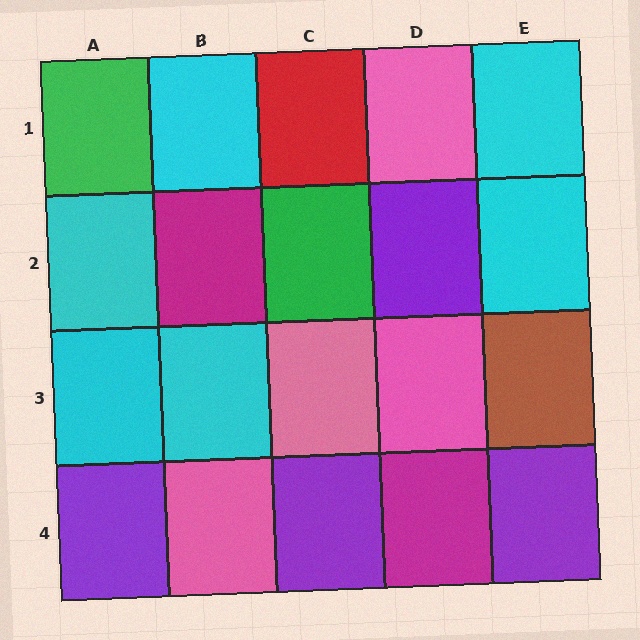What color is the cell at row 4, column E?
Purple.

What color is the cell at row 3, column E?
Brown.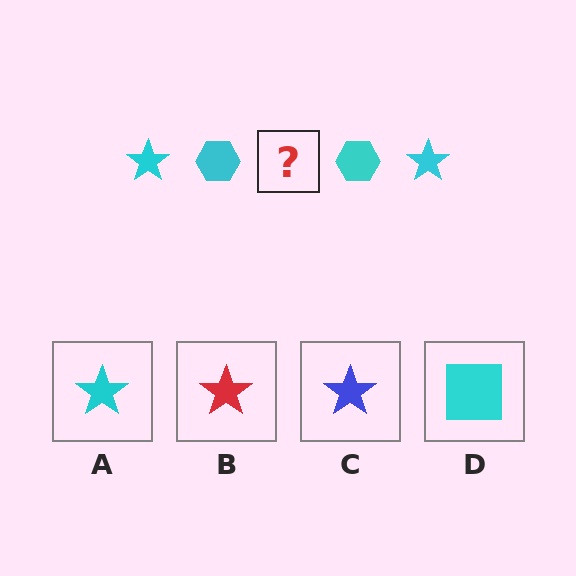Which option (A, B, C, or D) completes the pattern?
A.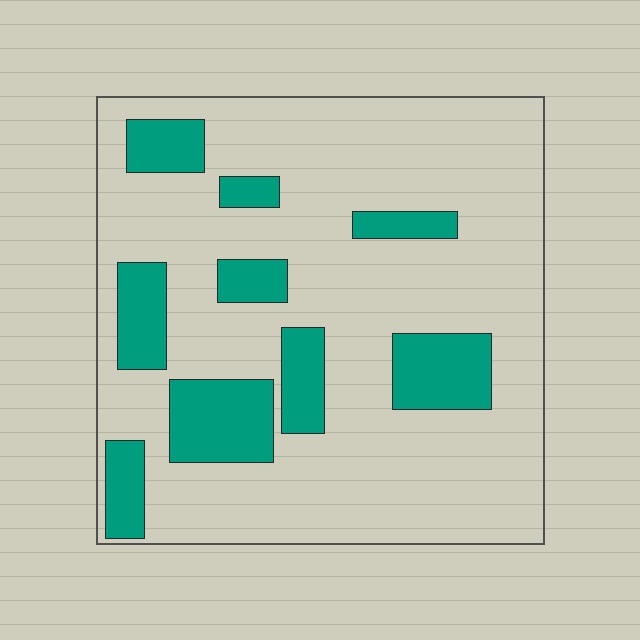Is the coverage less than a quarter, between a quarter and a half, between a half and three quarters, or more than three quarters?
Less than a quarter.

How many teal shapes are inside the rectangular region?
9.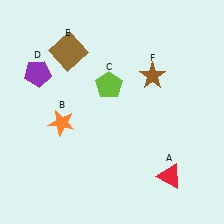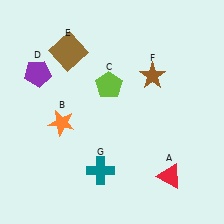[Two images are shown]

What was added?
A teal cross (G) was added in Image 2.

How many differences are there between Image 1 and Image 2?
There is 1 difference between the two images.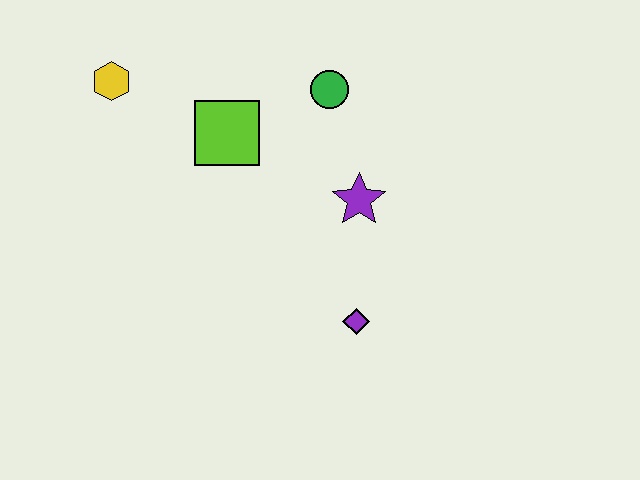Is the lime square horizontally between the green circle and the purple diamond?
No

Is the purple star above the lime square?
No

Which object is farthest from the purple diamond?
The yellow hexagon is farthest from the purple diamond.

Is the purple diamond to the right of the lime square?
Yes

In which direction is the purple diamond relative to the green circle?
The purple diamond is below the green circle.